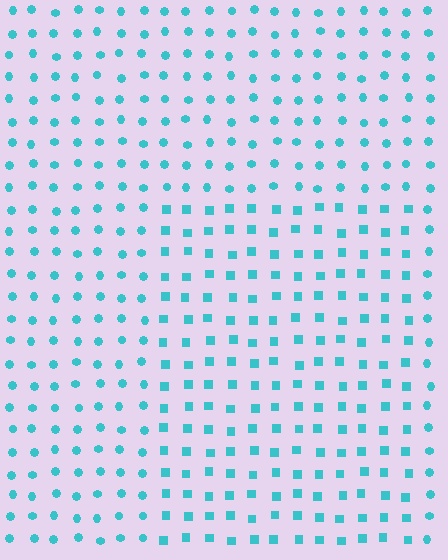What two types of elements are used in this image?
The image uses squares inside the rectangle region and circles outside it.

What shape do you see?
I see a rectangle.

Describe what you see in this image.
The image is filled with small cyan elements arranged in a uniform grid. A rectangle-shaped region contains squares, while the surrounding area contains circles. The boundary is defined purely by the change in element shape.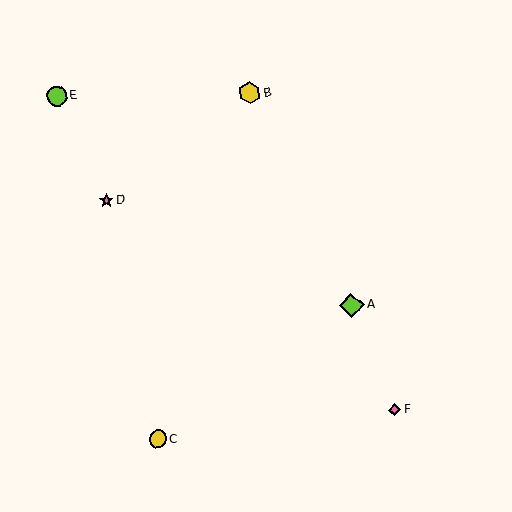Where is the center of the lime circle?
The center of the lime circle is at (57, 96).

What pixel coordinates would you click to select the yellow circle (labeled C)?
Click at (158, 439) to select the yellow circle C.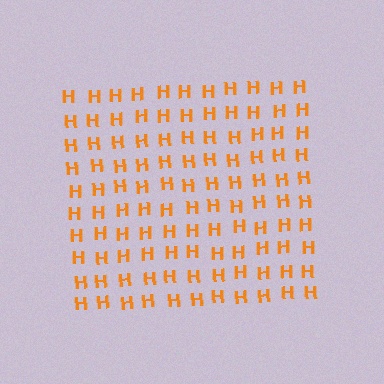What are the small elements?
The small elements are letter H's.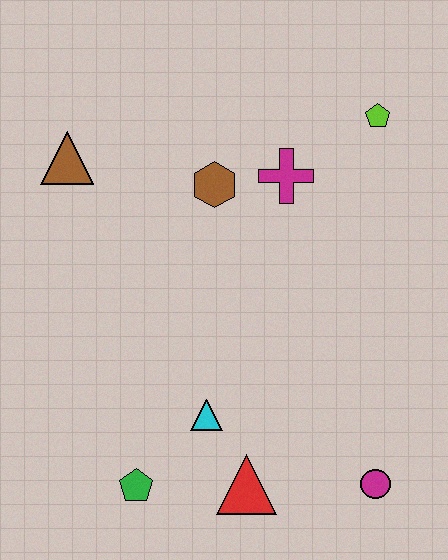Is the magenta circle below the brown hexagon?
Yes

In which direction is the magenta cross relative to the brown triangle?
The magenta cross is to the right of the brown triangle.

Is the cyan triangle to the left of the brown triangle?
No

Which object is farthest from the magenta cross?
The green pentagon is farthest from the magenta cross.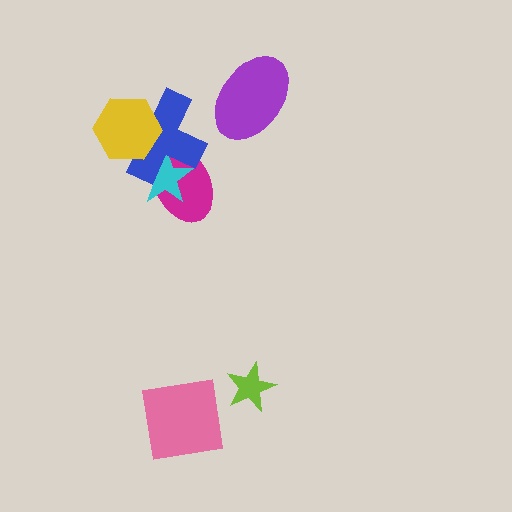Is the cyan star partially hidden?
Yes, it is partially covered by another shape.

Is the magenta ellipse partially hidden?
Yes, it is partially covered by another shape.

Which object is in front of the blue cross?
The yellow hexagon is in front of the blue cross.